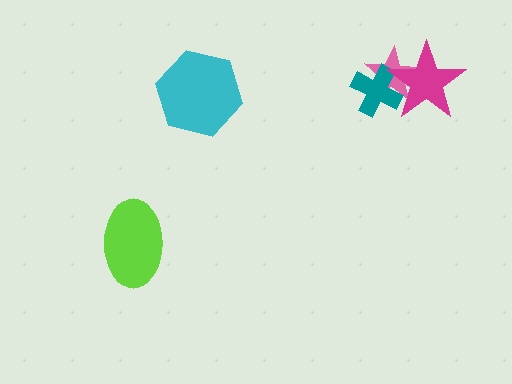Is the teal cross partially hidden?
Yes, it is partially covered by another shape.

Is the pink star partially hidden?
Yes, it is partially covered by another shape.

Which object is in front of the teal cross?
The magenta star is in front of the teal cross.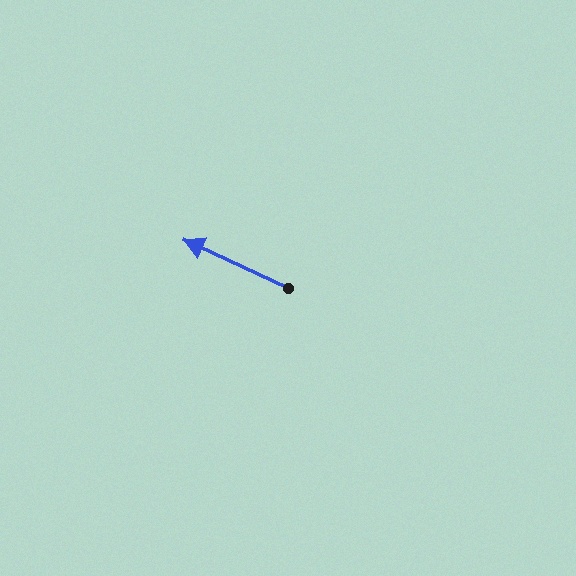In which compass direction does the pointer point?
Northwest.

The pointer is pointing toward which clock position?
Roughly 10 o'clock.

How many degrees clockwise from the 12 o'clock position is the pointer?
Approximately 295 degrees.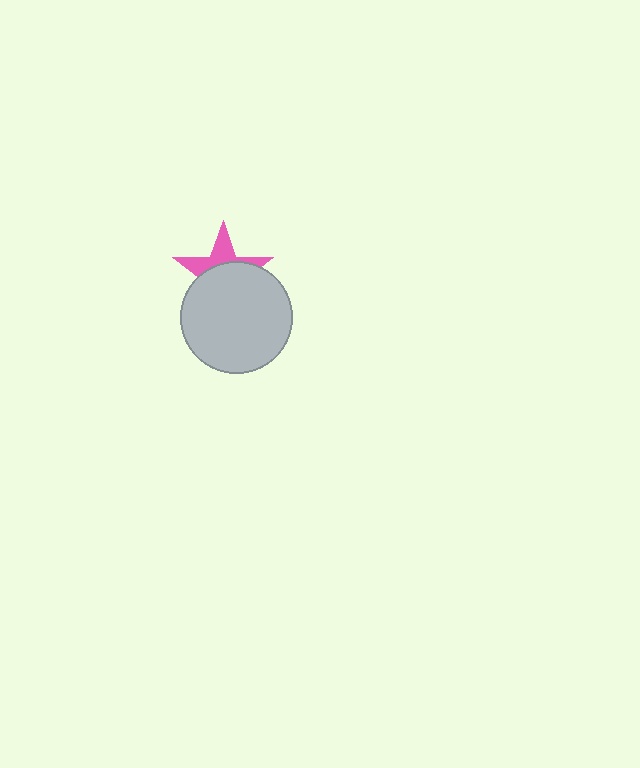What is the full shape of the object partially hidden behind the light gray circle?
The partially hidden object is a pink star.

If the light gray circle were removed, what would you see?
You would see the complete pink star.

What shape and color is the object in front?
The object in front is a light gray circle.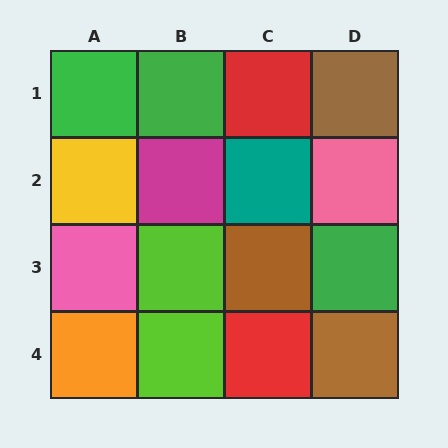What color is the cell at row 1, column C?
Red.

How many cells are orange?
1 cell is orange.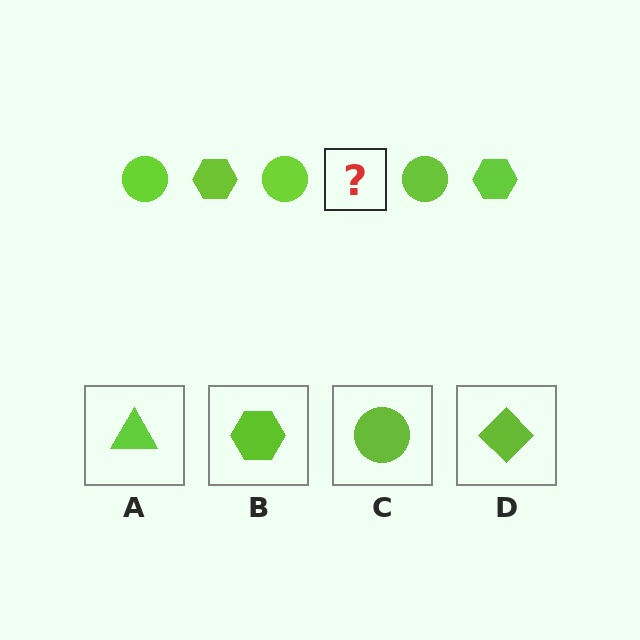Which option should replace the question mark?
Option B.